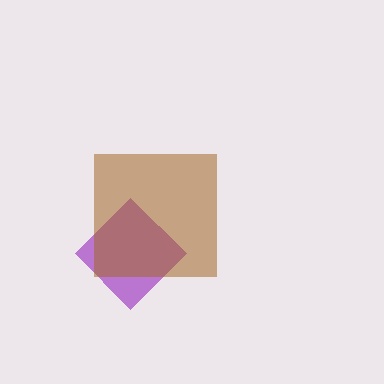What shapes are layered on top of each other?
The layered shapes are: a purple diamond, a brown square.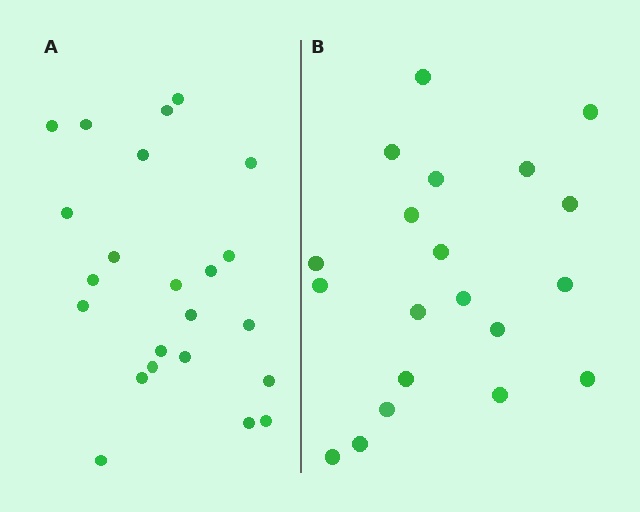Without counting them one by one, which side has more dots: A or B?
Region A (the left region) has more dots.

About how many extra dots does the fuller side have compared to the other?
Region A has just a few more — roughly 2 or 3 more dots than region B.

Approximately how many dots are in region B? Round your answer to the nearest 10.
About 20 dots.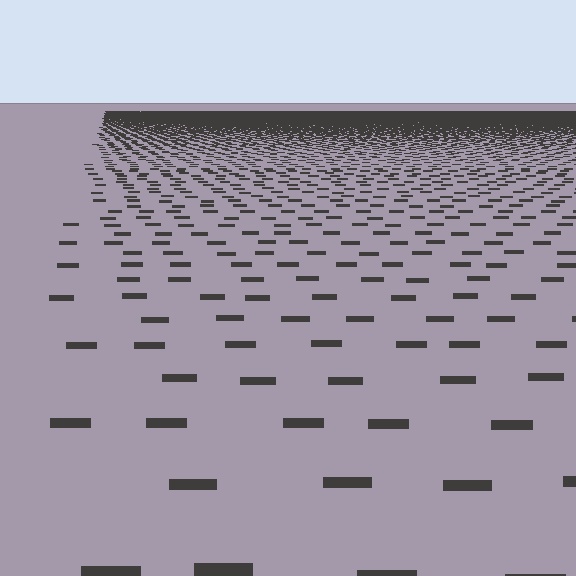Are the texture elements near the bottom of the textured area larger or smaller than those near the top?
Larger. Near the bottom, elements are closer to the viewer and appear at a bigger on-screen size.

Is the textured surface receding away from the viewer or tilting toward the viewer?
The surface is receding away from the viewer. Texture elements get smaller and denser toward the top.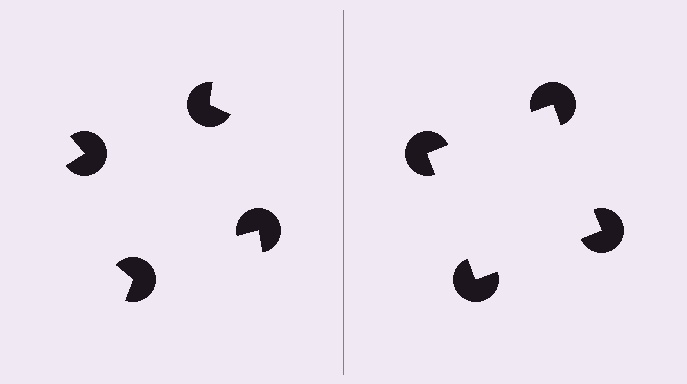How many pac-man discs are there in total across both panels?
8 — 4 on each side.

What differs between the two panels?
The pac-man discs are positioned identically on both sides; only the wedge orientations differ. On the right they align to a square; on the left they are misaligned.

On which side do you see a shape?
An illusory square appears on the right side. On the left side the wedge cuts are rotated, so no coherent shape forms.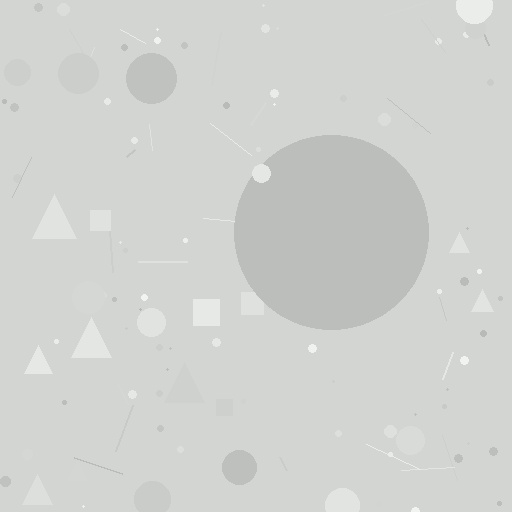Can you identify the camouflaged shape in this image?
The camouflaged shape is a circle.